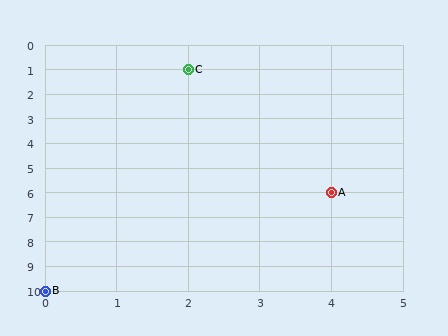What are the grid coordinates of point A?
Point A is at grid coordinates (4, 6).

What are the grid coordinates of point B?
Point B is at grid coordinates (0, 10).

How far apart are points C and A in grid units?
Points C and A are 2 columns and 5 rows apart (about 5.4 grid units diagonally).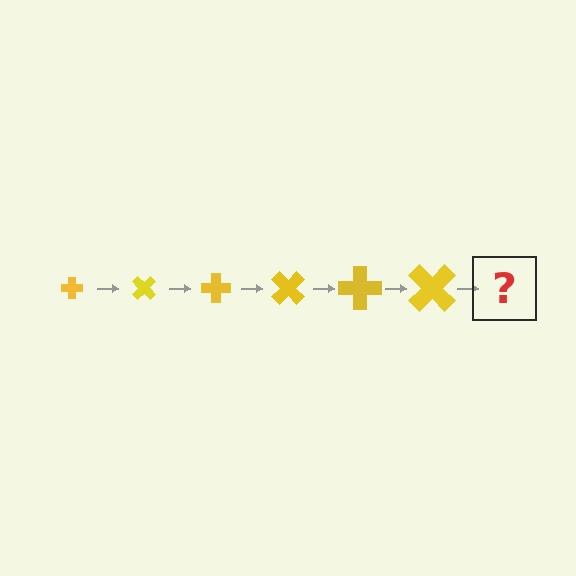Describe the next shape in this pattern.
It should be a cross, larger than the previous one and rotated 270 degrees from the start.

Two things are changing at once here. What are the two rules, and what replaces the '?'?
The two rules are that the cross grows larger each step and it rotates 45 degrees each step. The '?' should be a cross, larger than the previous one and rotated 270 degrees from the start.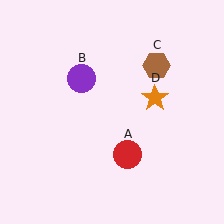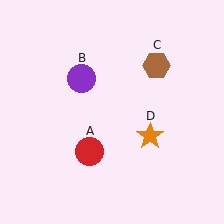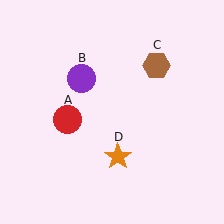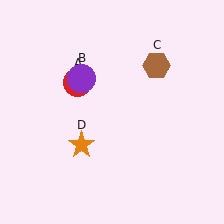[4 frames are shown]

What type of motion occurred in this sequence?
The red circle (object A), orange star (object D) rotated clockwise around the center of the scene.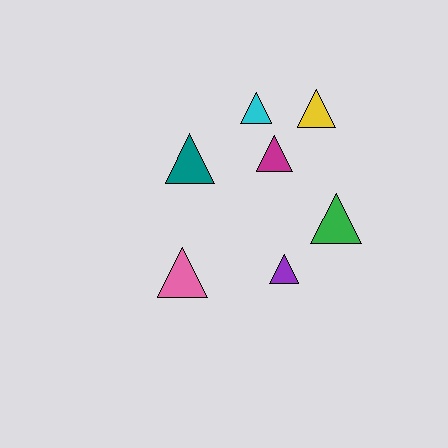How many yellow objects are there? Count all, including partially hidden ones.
There is 1 yellow object.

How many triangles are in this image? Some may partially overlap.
There are 7 triangles.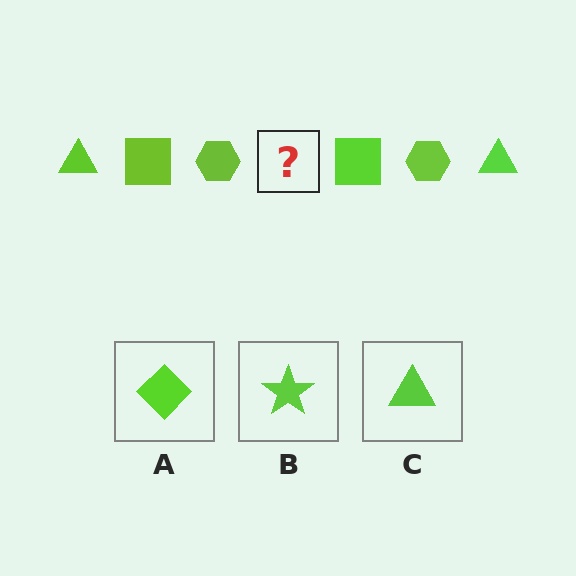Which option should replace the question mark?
Option C.